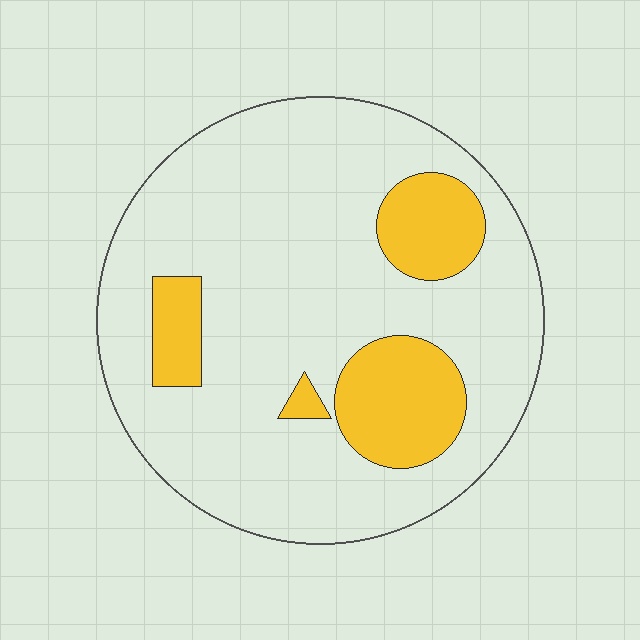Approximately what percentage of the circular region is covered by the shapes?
Approximately 20%.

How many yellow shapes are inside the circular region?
4.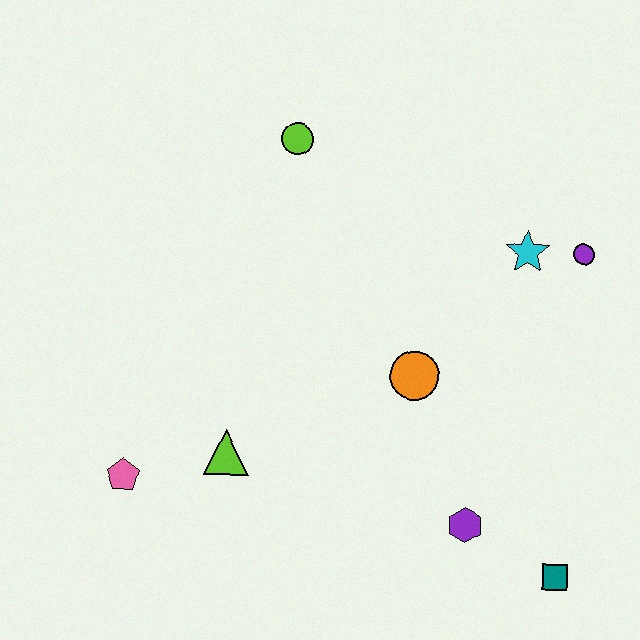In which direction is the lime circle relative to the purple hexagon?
The lime circle is above the purple hexagon.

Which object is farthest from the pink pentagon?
The purple circle is farthest from the pink pentagon.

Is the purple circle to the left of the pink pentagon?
No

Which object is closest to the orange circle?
The purple hexagon is closest to the orange circle.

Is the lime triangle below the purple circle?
Yes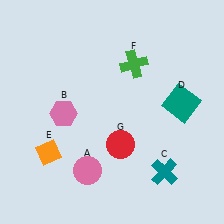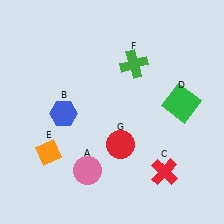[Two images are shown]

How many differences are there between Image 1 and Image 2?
There are 3 differences between the two images.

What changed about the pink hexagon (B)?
In Image 1, B is pink. In Image 2, it changed to blue.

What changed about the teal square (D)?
In Image 1, D is teal. In Image 2, it changed to green.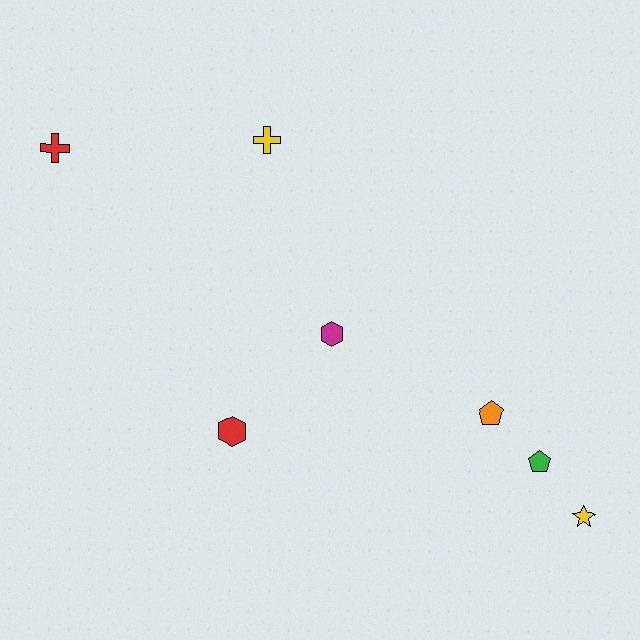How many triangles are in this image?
There are no triangles.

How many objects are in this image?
There are 7 objects.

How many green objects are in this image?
There is 1 green object.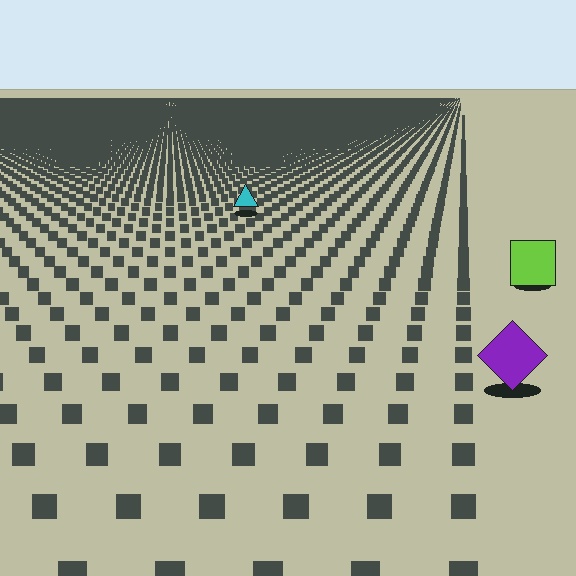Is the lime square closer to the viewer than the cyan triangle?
Yes. The lime square is closer — you can tell from the texture gradient: the ground texture is coarser near it.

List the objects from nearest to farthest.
From nearest to farthest: the purple diamond, the lime square, the cyan triangle.